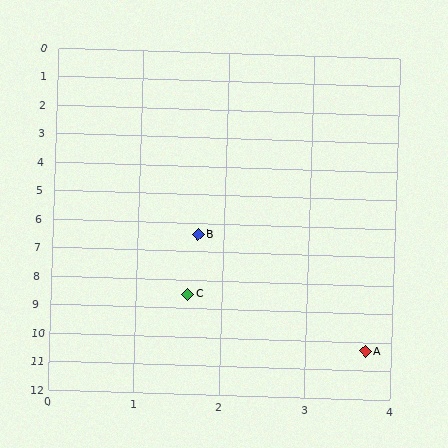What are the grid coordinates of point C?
Point C is at approximately (1.6, 8.5).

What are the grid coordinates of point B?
Point B is at approximately (1.7, 6.4).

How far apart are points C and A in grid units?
Points C and A are about 2.8 grid units apart.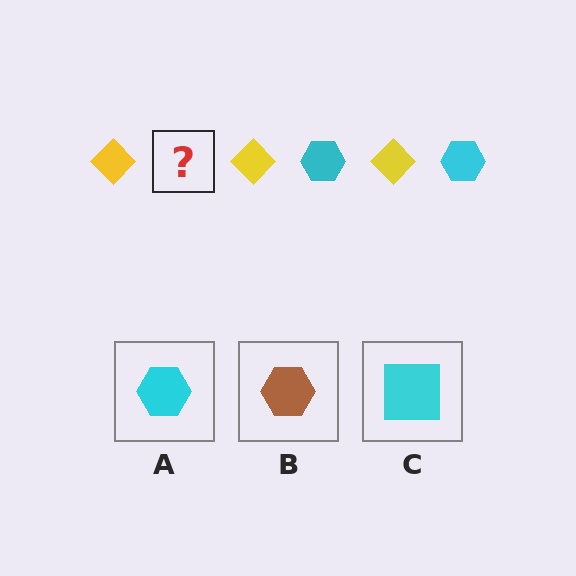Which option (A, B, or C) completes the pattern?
A.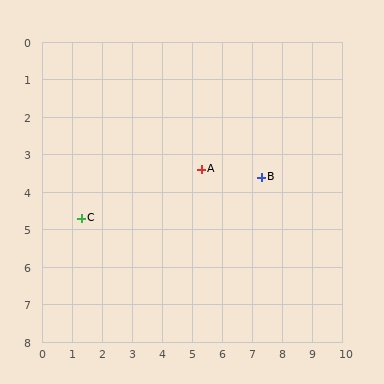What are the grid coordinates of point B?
Point B is at approximately (7.3, 3.6).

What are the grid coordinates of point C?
Point C is at approximately (1.3, 4.7).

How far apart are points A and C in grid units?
Points A and C are about 4.2 grid units apart.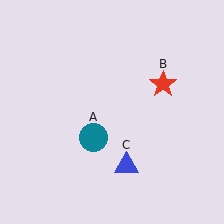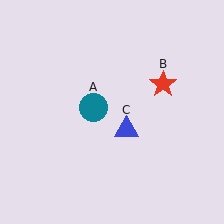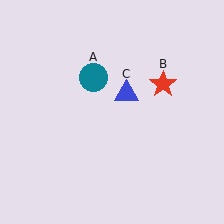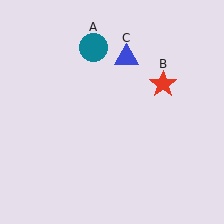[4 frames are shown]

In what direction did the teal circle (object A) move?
The teal circle (object A) moved up.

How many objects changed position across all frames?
2 objects changed position: teal circle (object A), blue triangle (object C).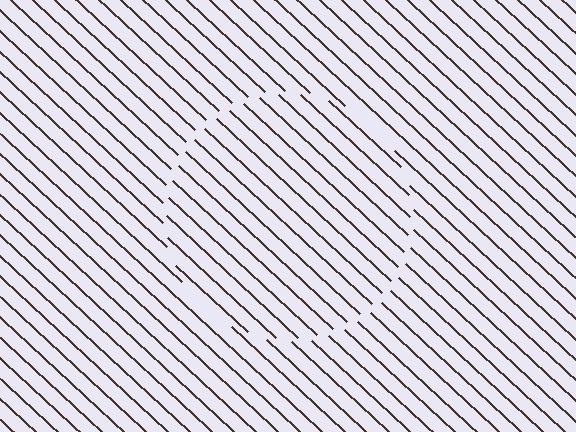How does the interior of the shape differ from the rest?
The interior of the shape contains the same grating, shifted by half a period — the contour is defined by the phase discontinuity where line-ends from the inner and outer gratings abut.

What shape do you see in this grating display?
An illusory circle. The interior of the shape contains the same grating, shifted by half a period — the contour is defined by the phase discontinuity where line-ends from the inner and outer gratings abut.